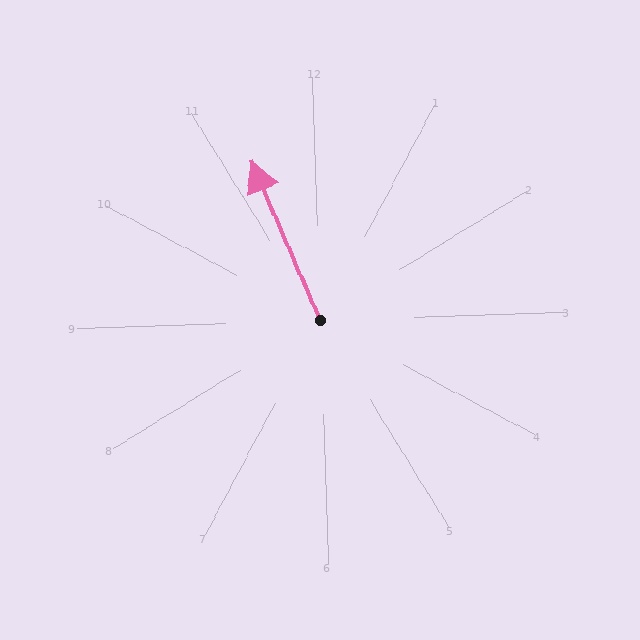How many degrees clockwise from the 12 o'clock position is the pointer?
Approximately 338 degrees.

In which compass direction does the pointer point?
North.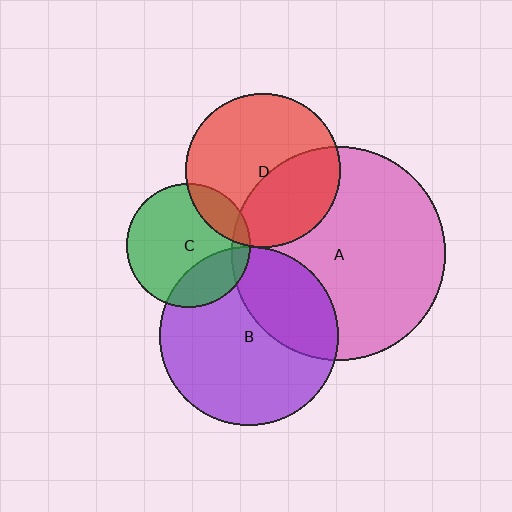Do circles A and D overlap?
Yes.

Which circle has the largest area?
Circle A (pink).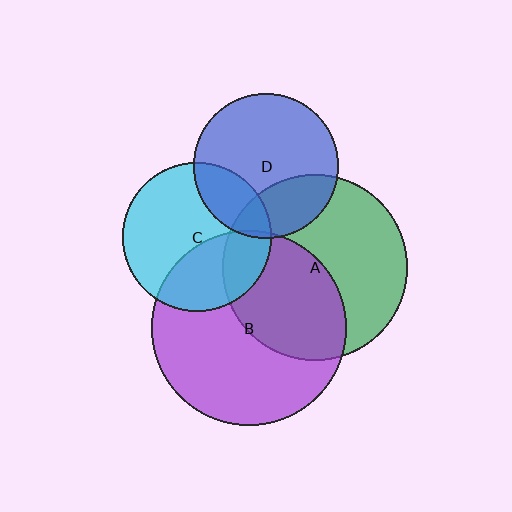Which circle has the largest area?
Circle B (purple).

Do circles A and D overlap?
Yes.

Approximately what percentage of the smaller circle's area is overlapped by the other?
Approximately 25%.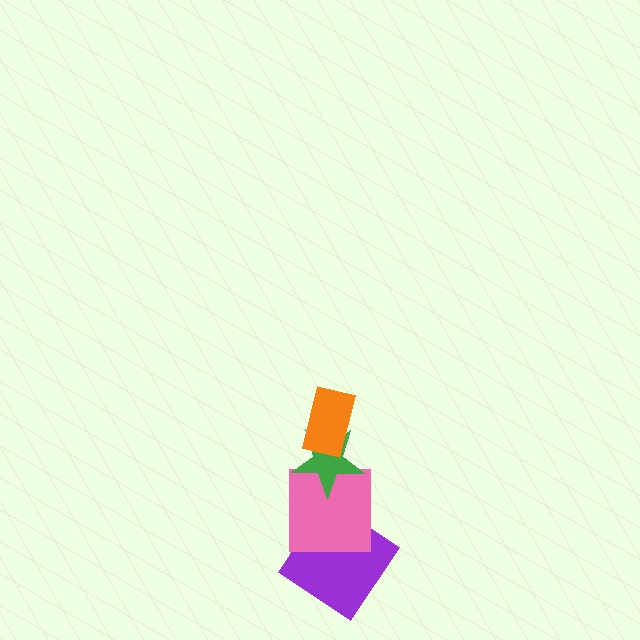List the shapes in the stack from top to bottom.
From top to bottom: the orange rectangle, the green star, the pink square, the purple diamond.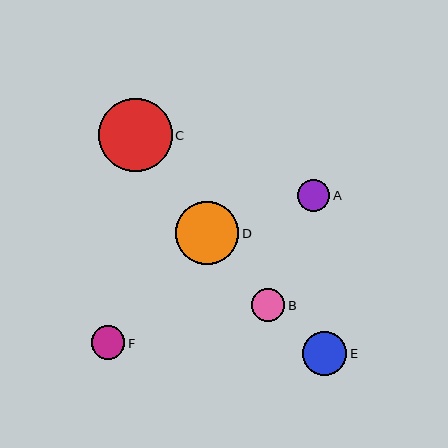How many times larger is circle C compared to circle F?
Circle C is approximately 2.2 times the size of circle F.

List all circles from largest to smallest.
From largest to smallest: C, D, E, F, B, A.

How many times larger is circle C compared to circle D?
Circle C is approximately 1.2 times the size of circle D.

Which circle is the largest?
Circle C is the largest with a size of approximately 73 pixels.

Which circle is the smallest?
Circle A is the smallest with a size of approximately 33 pixels.